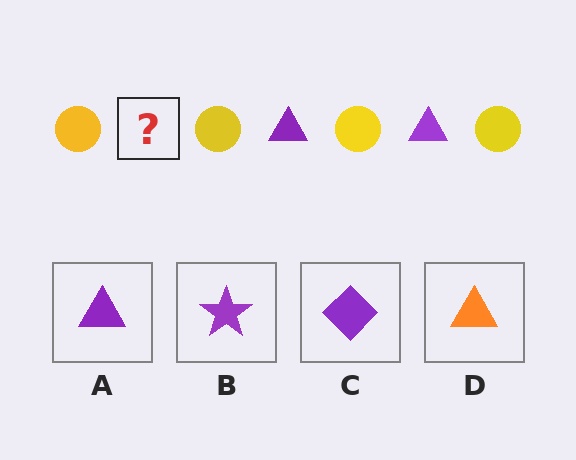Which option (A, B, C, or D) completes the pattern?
A.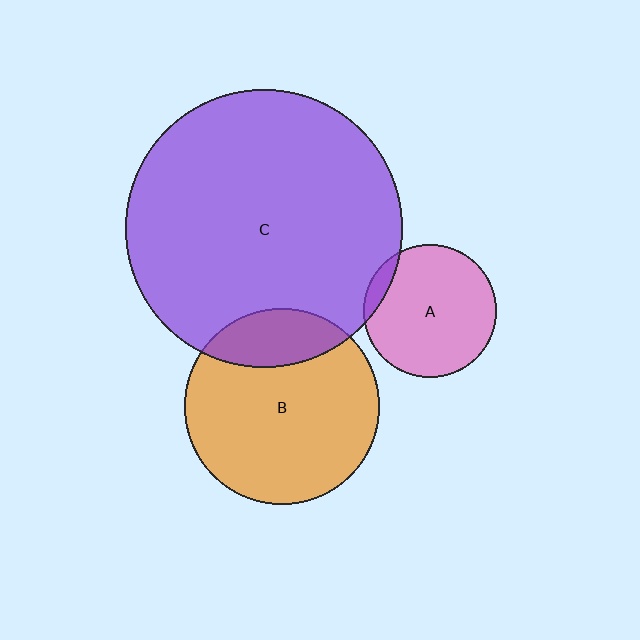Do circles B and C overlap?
Yes.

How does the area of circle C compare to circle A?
Approximately 4.4 times.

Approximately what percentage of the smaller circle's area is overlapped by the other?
Approximately 20%.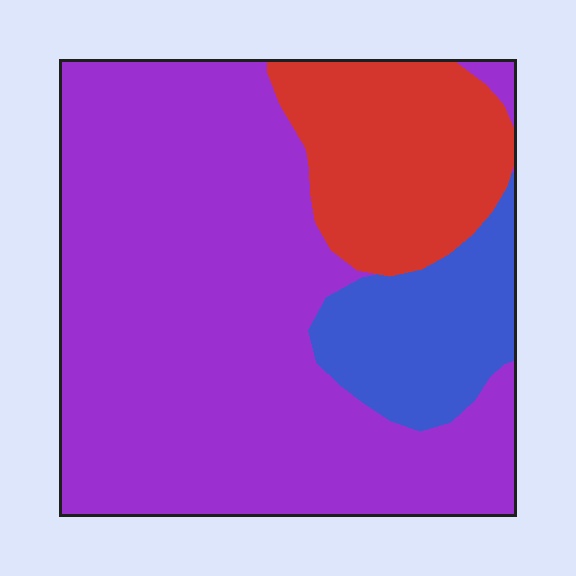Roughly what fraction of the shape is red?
Red takes up about one fifth (1/5) of the shape.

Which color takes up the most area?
Purple, at roughly 65%.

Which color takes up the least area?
Blue, at roughly 15%.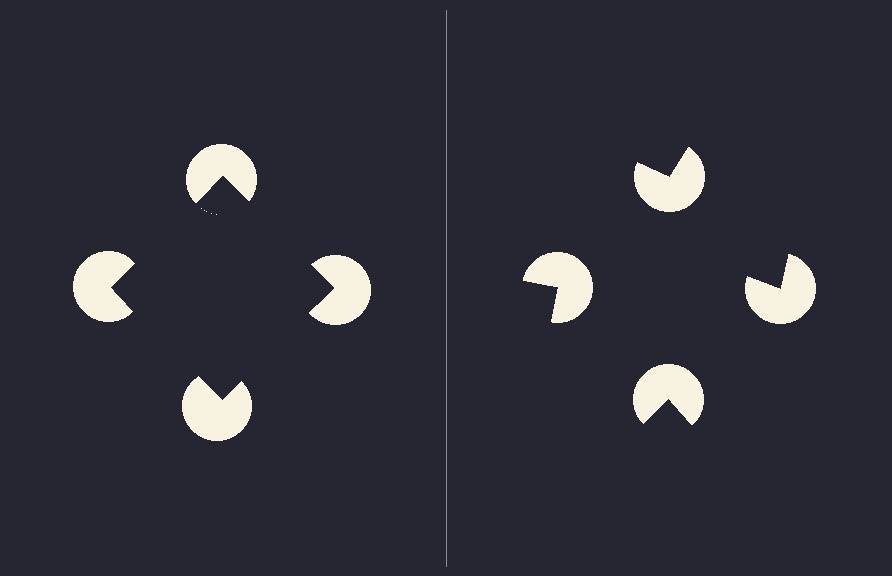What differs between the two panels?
The pac-man discs are positioned identically on both sides; only the wedge orientations differ. On the left they align to a square; on the right they are misaligned.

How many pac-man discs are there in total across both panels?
8 — 4 on each side.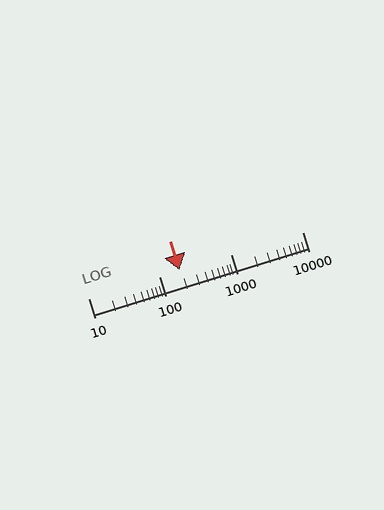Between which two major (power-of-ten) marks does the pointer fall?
The pointer is between 100 and 1000.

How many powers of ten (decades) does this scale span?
The scale spans 3 decades, from 10 to 10000.